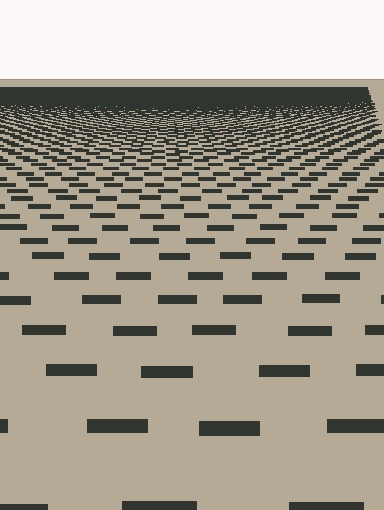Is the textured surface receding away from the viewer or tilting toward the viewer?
The surface is receding away from the viewer. Texture elements get smaller and denser toward the top.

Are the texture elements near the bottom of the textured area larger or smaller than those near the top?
Larger. Near the bottom, elements are closer to the viewer and appear at a bigger on-screen size.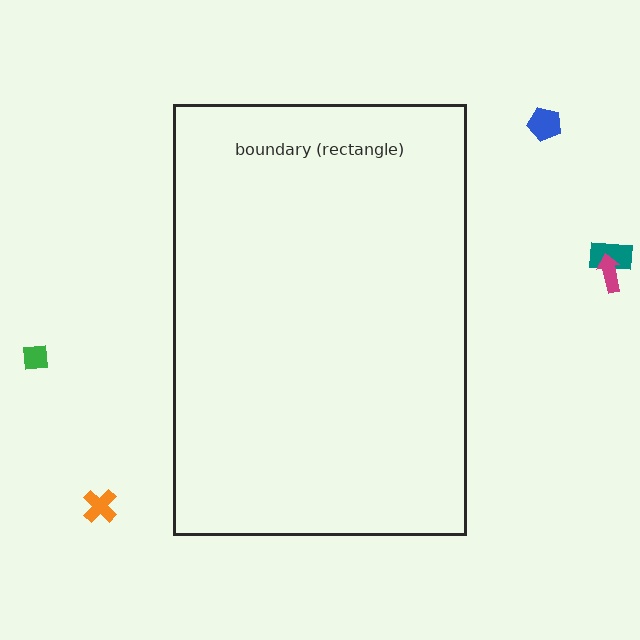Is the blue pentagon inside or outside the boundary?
Outside.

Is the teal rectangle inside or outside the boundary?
Outside.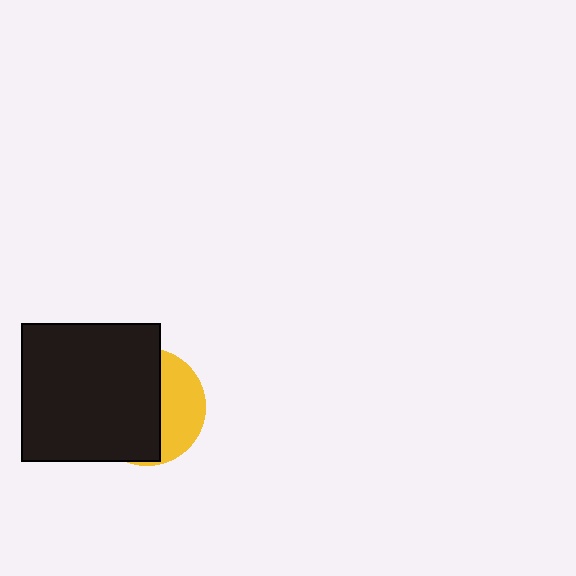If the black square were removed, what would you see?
You would see the complete yellow circle.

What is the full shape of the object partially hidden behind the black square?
The partially hidden object is a yellow circle.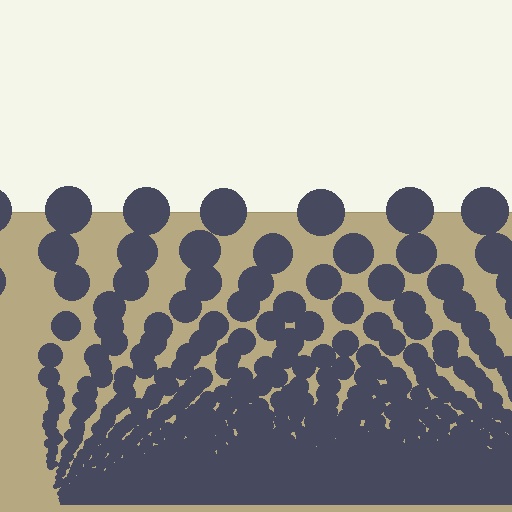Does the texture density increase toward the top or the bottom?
Density increases toward the bottom.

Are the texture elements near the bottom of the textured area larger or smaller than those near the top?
Smaller. The gradient is inverted — elements near the bottom are smaller and denser.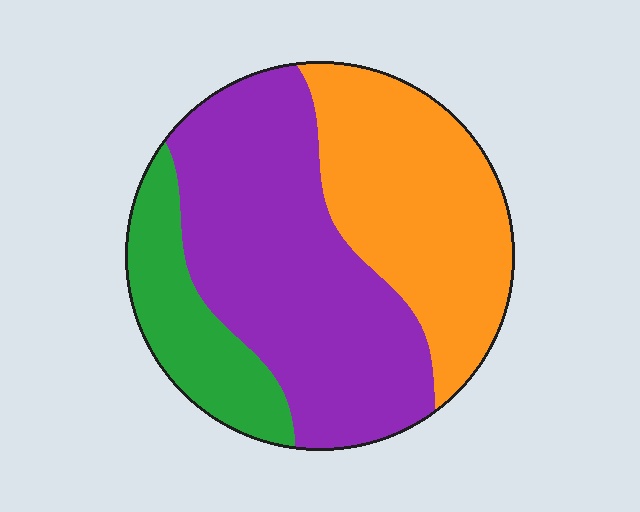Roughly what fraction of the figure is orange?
Orange takes up about one third (1/3) of the figure.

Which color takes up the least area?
Green, at roughly 15%.